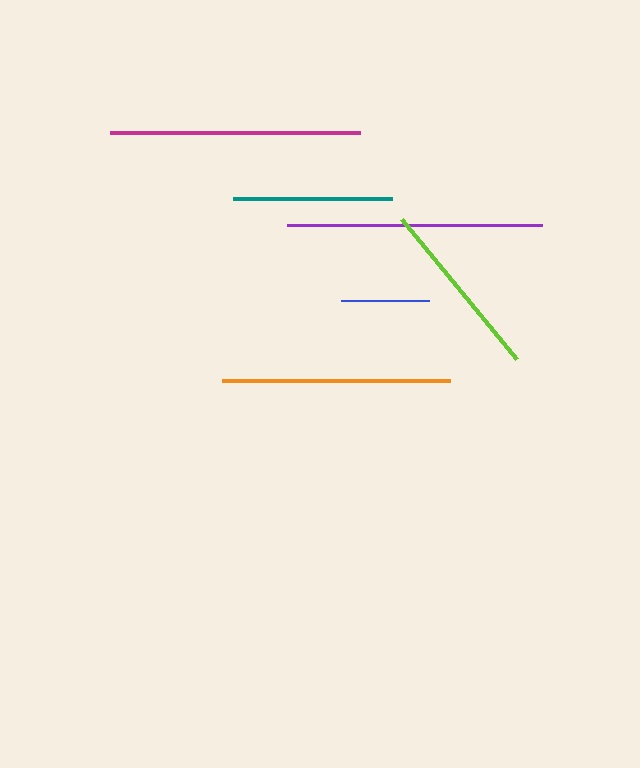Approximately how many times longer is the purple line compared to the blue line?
The purple line is approximately 2.9 times the length of the blue line.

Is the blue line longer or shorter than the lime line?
The lime line is longer than the blue line.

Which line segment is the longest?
The purple line is the longest at approximately 255 pixels.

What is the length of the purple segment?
The purple segment is approximately 255 pixels long.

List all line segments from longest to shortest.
From longest to shortest: purple, magenta, orange, lime, teal, blue.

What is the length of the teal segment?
The teal segment is approximately 159 pixels long.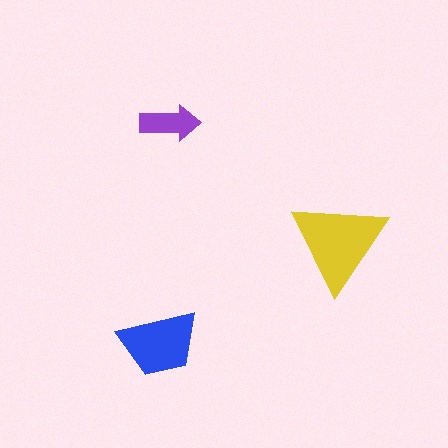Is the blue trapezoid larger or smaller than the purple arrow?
Larger.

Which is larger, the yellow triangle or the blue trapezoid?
The yellow triangle.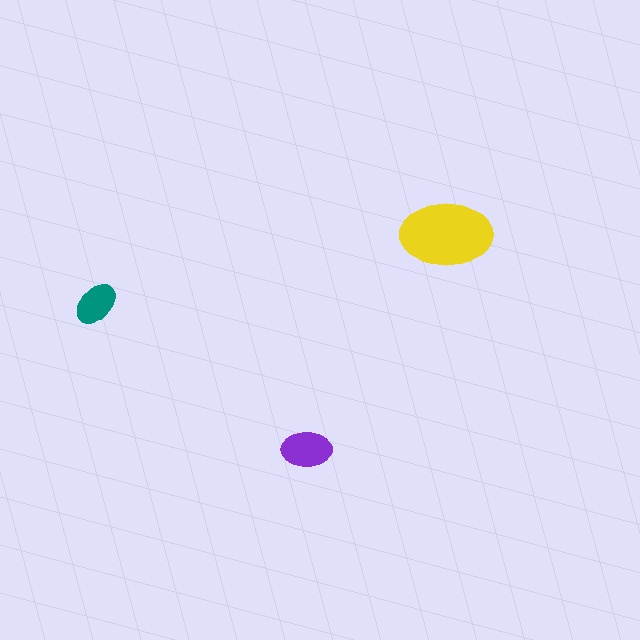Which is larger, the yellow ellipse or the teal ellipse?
The yellow one.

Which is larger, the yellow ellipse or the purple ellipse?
The yellow one.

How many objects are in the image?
There are 3 objects in the image.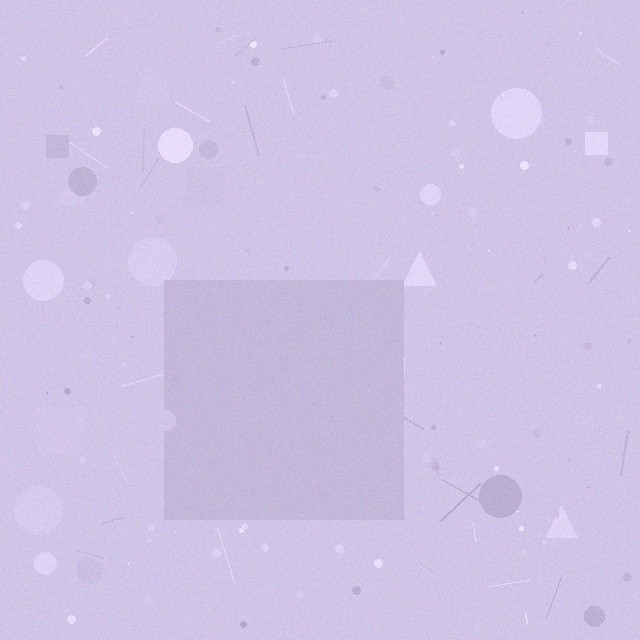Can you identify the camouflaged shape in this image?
The camouflaged shape is a square.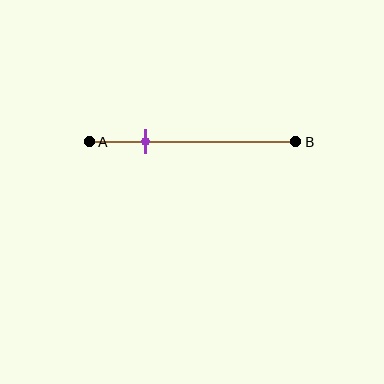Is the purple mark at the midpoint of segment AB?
No, the mark is at about 25% from A, not at the 50% midpoint.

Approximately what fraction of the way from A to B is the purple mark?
The purple mark is approximately 25% of the way from A to B.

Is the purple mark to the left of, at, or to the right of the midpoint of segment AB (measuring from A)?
The purple mark is to the left of the midpoint of segment AB.